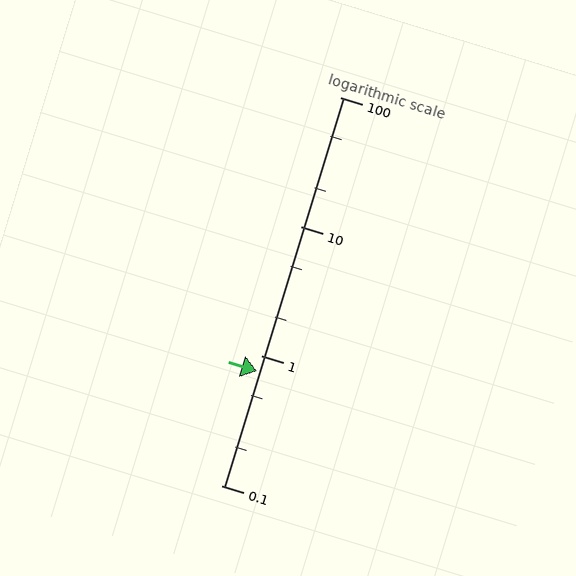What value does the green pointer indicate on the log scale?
The pointer indicates approximately 0.77.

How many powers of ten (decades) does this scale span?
The scale spans 3 decades, from 0.1 to 100.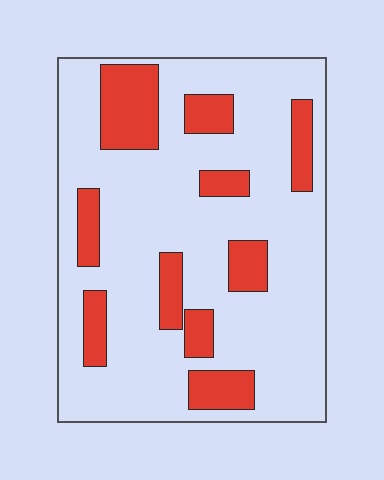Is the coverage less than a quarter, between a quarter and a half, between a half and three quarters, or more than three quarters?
Less than a quarter.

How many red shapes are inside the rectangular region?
10.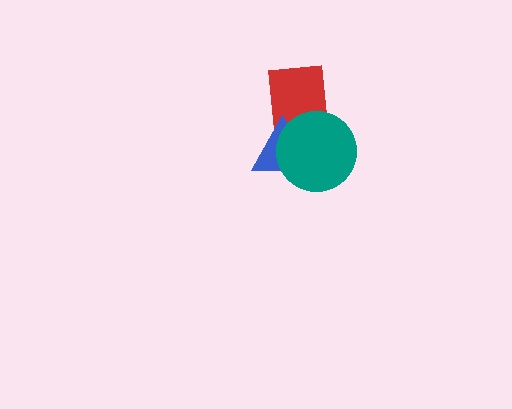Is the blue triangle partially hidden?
Yes, it is partially covered by another shape.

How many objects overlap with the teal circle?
2 objects overlap with the teal circle.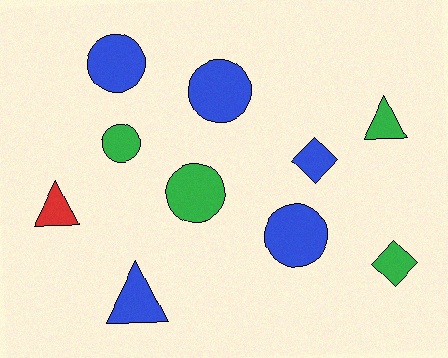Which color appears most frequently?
Blue, with 5 objects.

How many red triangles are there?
There is 1 red triangle.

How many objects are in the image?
There are 10 objects.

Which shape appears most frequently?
Circle, with 5 objects.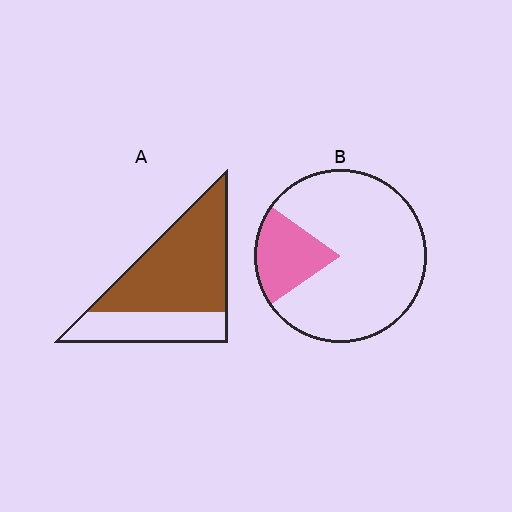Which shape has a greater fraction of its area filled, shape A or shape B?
Shape A.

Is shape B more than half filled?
No.